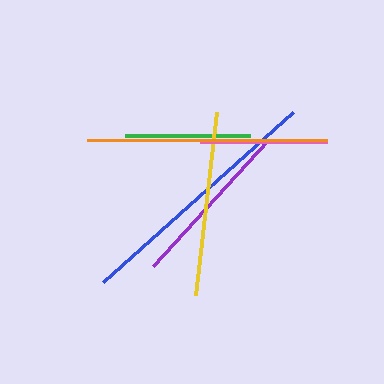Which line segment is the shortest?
The green line is the shortest at approximately 126 pixels.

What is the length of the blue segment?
The blue segment is approximately 255 pixels long.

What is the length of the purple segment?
The purple segment is approximately 171 pixels long.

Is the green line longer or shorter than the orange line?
The orange line is longer than the green line.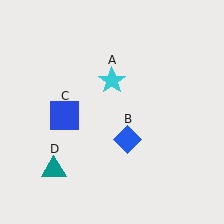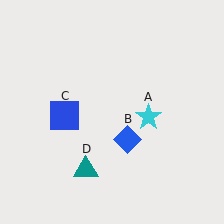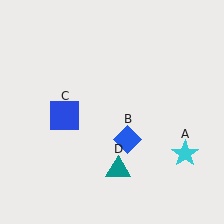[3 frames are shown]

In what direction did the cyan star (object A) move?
The cyan star (object A) moved down and to the right.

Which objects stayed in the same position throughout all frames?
Blue diamond (object B) and blue square (object C) remained stationary.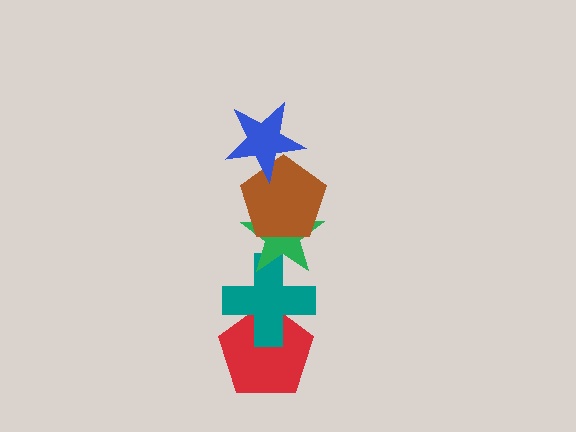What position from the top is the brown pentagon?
The brown pentagon is 2nd from the top.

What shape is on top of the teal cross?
The green star is on top of the teal cross.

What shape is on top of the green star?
The brown pentagon is on top of the green star.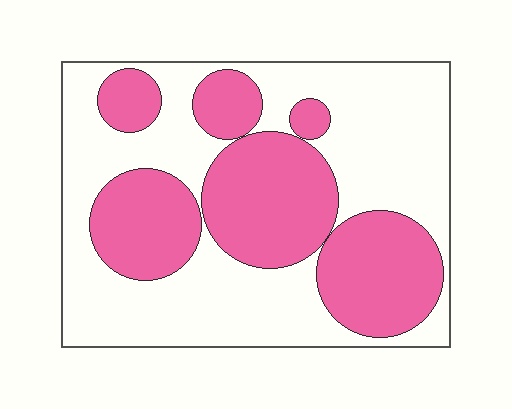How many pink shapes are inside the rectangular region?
6.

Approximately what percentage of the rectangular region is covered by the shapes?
Approximately 40%.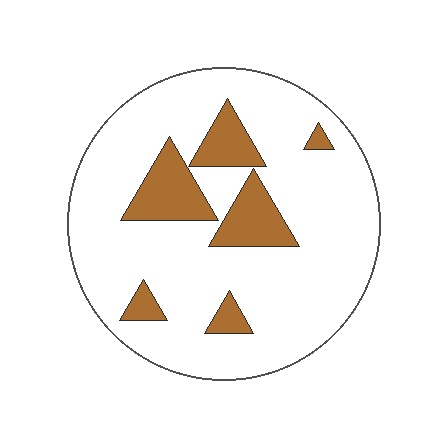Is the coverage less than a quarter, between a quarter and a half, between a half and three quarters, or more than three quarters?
Less than a quarter.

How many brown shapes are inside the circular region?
6.